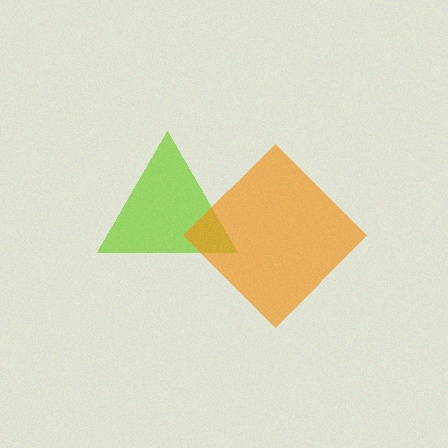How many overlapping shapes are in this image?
There are 2 overlapping shapes in the image.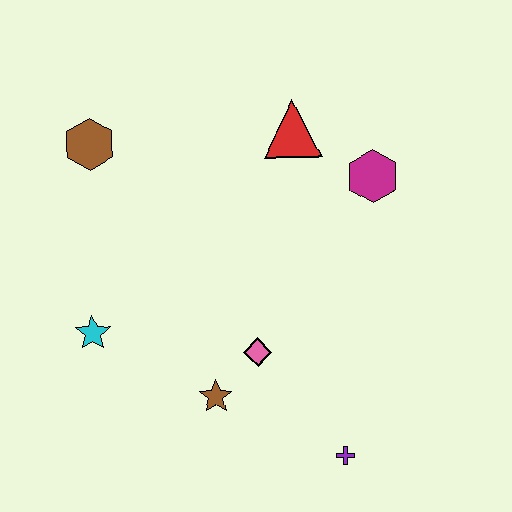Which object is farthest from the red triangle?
The purple cross is farthest from the red triangle.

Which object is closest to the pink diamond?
The brown star is closest to the pink diamond.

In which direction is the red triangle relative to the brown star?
The red triangle is above the brown star.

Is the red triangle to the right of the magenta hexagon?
No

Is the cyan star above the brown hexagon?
No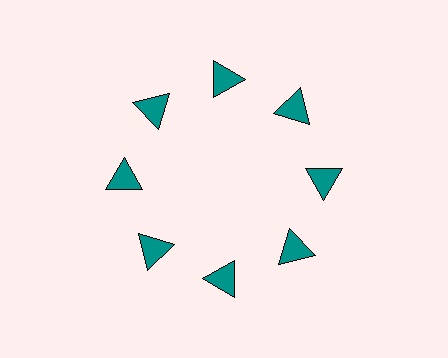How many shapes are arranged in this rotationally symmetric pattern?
There are 8 shapes, arranged in 8 groups of 1.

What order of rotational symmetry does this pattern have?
This pattern has 8-fold rotational symmetry.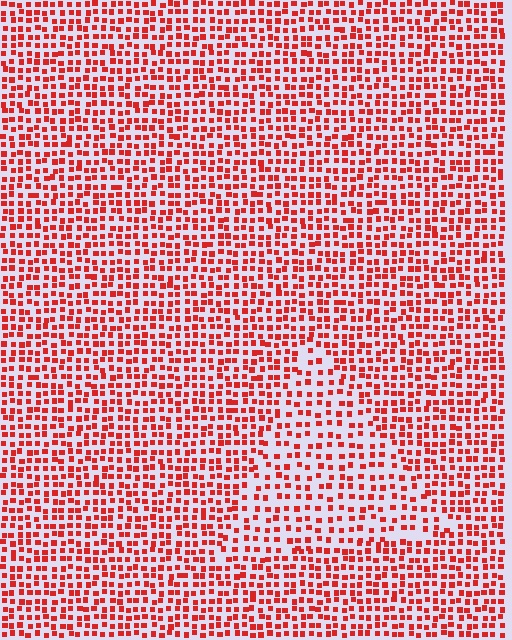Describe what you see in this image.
The image contains small red elements arranged at two different densities. A triangle-shaped region is visible where the elements are less densely packed than the surrounding area.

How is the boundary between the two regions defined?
The boundary is defined by a change in element density (approximately 1.6x ratio). All elements are the same color, size, and shape.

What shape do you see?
I see a triangle.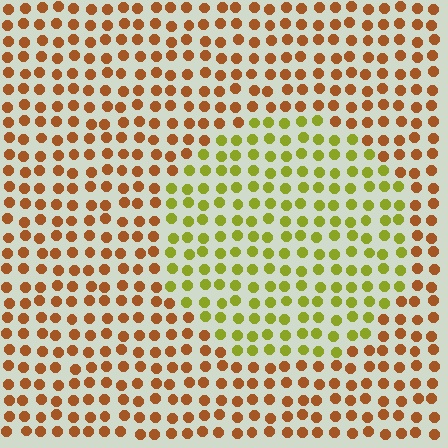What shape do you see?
I see a circle.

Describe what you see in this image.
The image is filled with small brown elements in a uniform arrangement. A circle-shaped region is visible where the elements are tinted to a slightly different hue, forming a subtle color boundary.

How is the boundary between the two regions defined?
The boundary is defined purely by a slight shift in hue (about 49 degrees). Spacing, size, and orientation are identical on both sides.